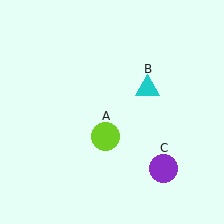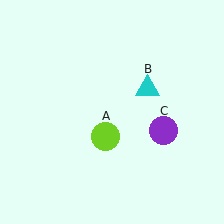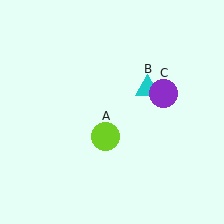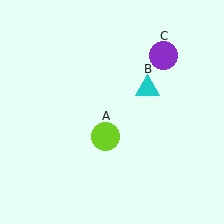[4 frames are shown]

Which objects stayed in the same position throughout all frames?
Lime circle (object A) and cyan triangle (object B) remained stationary.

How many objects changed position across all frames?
1 object changed position: purple circle (object C).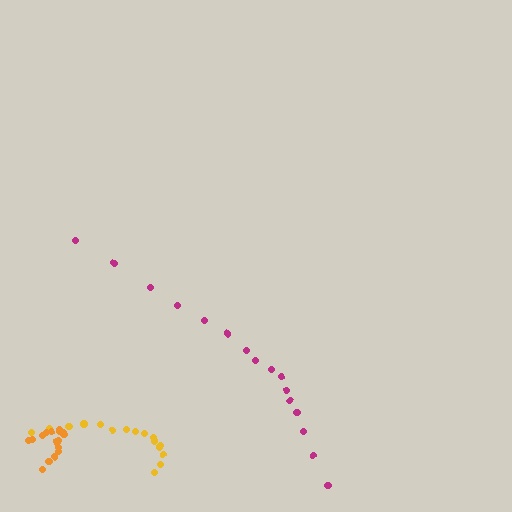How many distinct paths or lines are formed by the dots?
There are 3 distinct paths.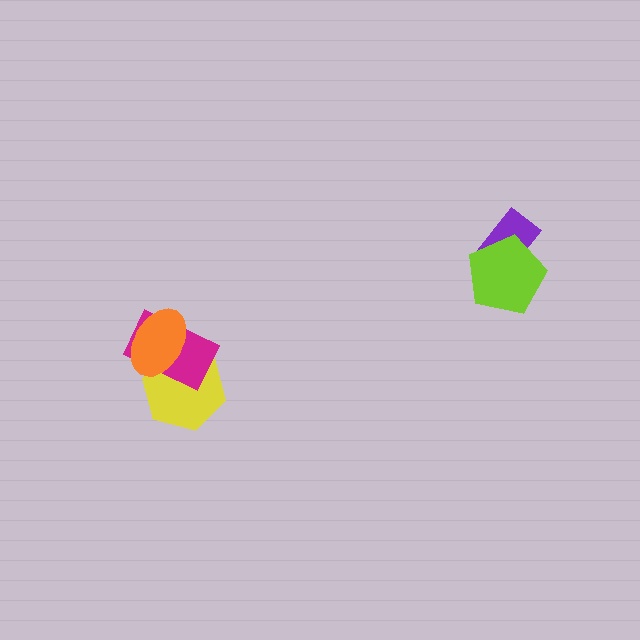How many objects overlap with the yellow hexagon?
2 objects overlap with the yellow hexagon.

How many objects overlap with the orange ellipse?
2 objects overlap with the orange ellipse.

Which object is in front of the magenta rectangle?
The orange ellipse is in front of the magenta rectangle.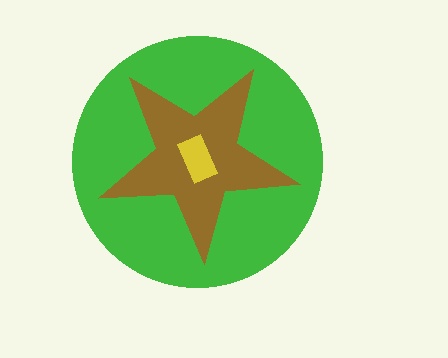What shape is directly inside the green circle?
The brown star.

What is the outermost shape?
The green circle.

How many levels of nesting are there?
3.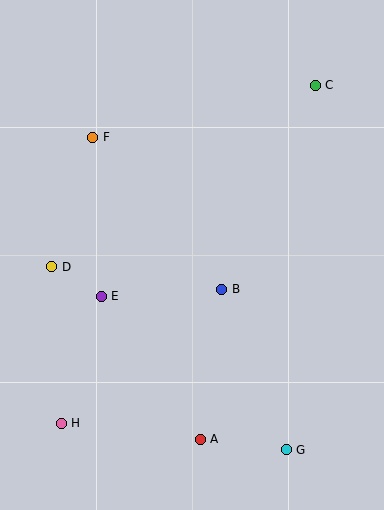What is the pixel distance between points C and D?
The distance between C and D is 320 pixels.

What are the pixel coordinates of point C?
Point C is at (315, 85).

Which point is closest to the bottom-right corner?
Point G is closest to the bottom-right corner.